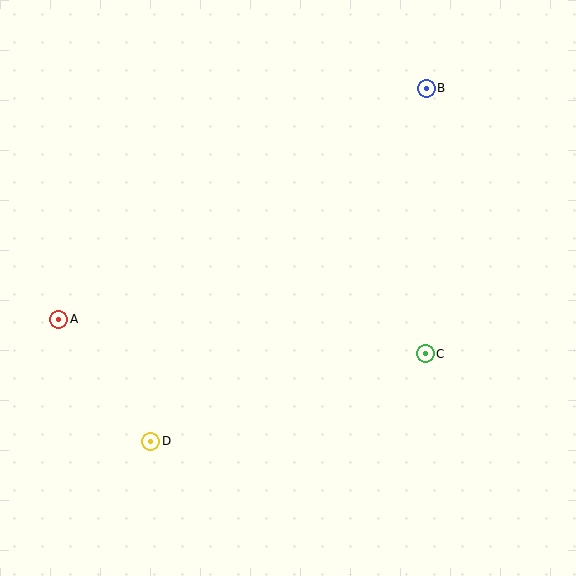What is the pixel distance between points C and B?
The distance between C and B is 266 pixels.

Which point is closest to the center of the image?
Point C at (425, 354) is closest to the center.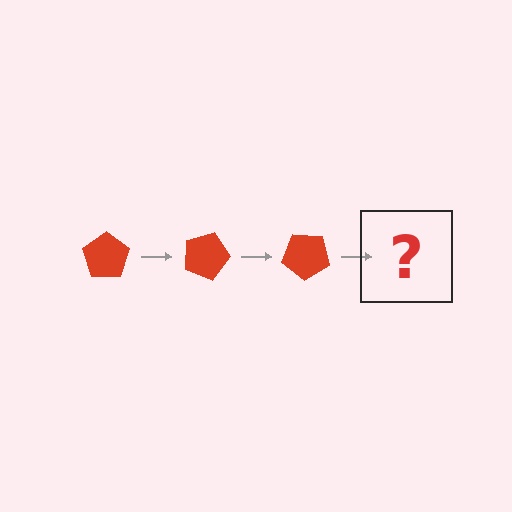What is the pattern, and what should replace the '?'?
The pattern is that the pentagon rotates 20 degrees each step. The '?' should be a red pentagon rotated 60 degrees.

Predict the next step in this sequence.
The next step is a red pentagon rotated 60 degrees.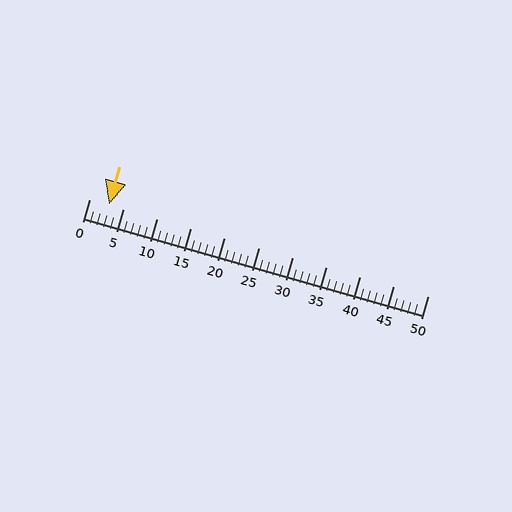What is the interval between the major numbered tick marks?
The major tick marks are spaced 5 units apart.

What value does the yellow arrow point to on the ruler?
The yellow arrow points to approximately 3.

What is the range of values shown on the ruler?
The ruler shows values from 0 to 50.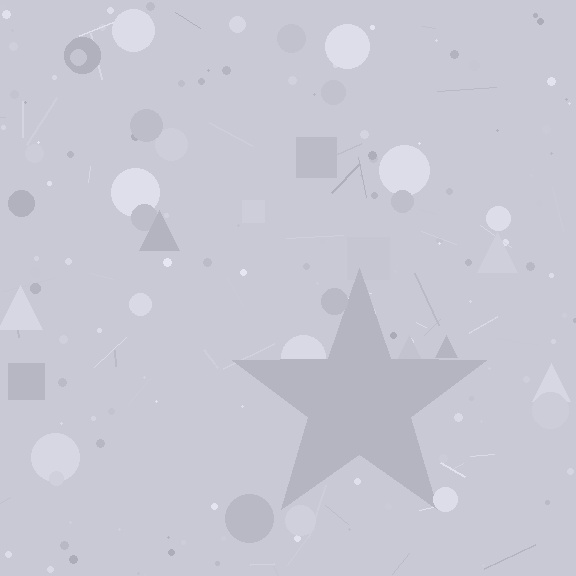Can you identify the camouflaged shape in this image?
The camouflaged shape is a star.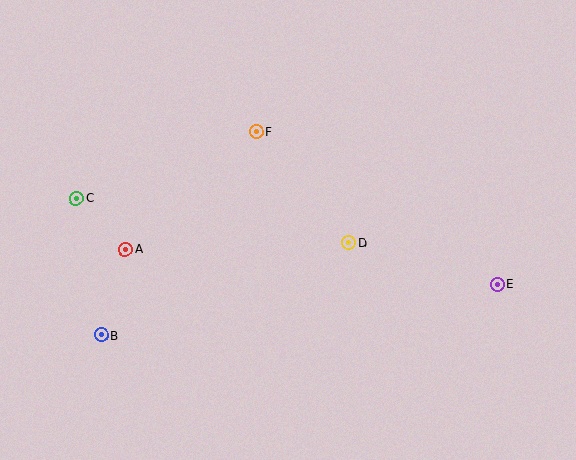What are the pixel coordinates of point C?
Point C is at (76, 198).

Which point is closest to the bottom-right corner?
Point E is closest to the bottom-right corner.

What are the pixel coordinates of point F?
Point F is at (256, 131).